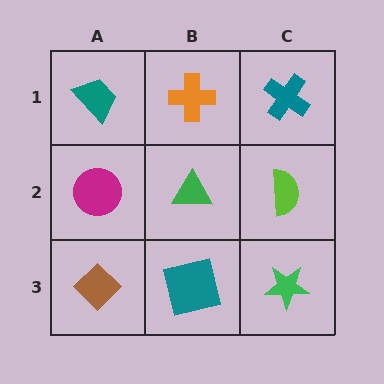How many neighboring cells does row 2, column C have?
3.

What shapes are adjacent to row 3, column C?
A lime semicircle (row 2, column C), a teal square (row 3, column B).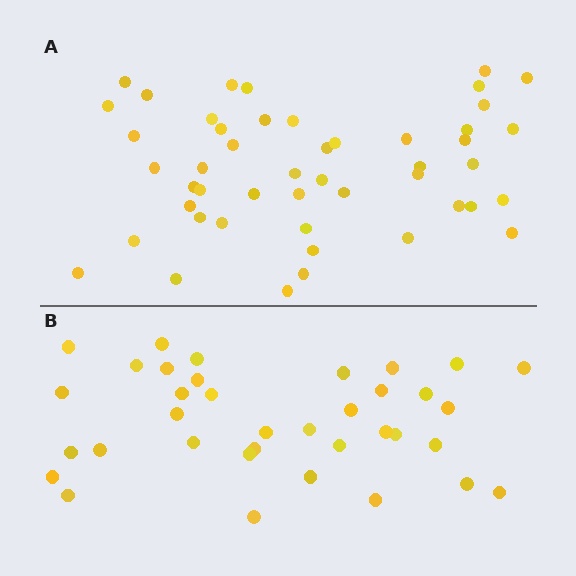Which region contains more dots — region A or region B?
Region A (the top region) has more dots.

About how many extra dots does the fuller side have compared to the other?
Region A has roughly 12 or so more dots than region B.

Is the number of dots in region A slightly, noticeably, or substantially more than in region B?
Region A has noticeably more, but not dramatically so. The ratio is roughly 1.3 to 1.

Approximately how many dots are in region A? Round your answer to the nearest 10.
About 50 dots. (The exact count is 48, which rounds to 50.)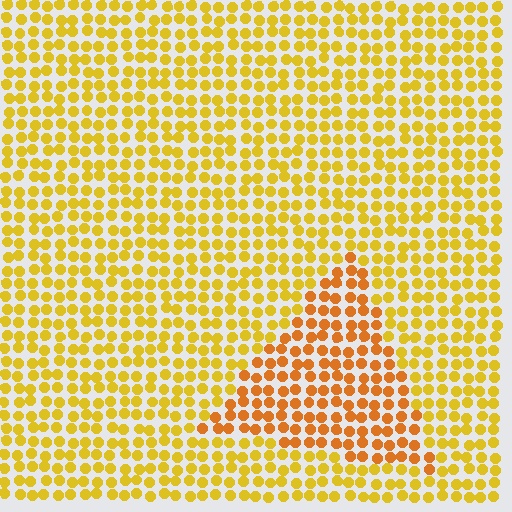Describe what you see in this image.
The image is filled with small yellow elements in a uniform arrangement. A triangle-shaped region is visible where the elements are tinted to a slightly different hue, forming a subtle color boundary.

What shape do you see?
I see a triangle.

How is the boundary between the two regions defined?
The boundary is defined purely by a slight shift in hue (about 25 degrees). Spacing, size, and orientation are identical on both sides.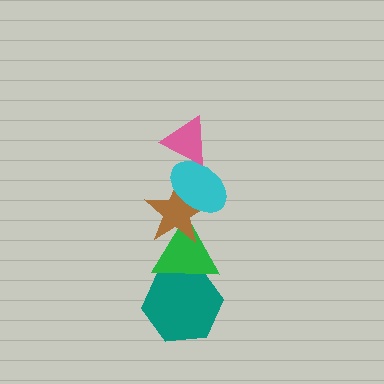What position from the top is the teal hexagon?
The teal hexagon is 5th from the top.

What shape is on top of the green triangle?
The brown star is on top of the green triangle.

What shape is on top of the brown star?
The cyan ellipse is on top of the brown star.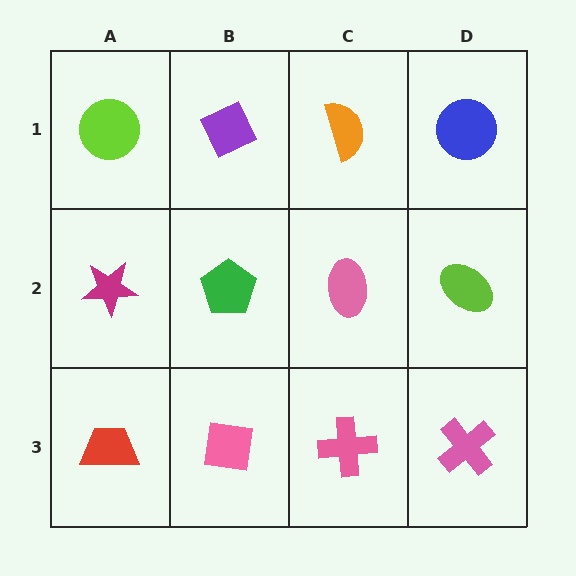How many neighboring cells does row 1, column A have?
2.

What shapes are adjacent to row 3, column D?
A lime ellipse (row 2, column D), a pink cross (row 3, column C).